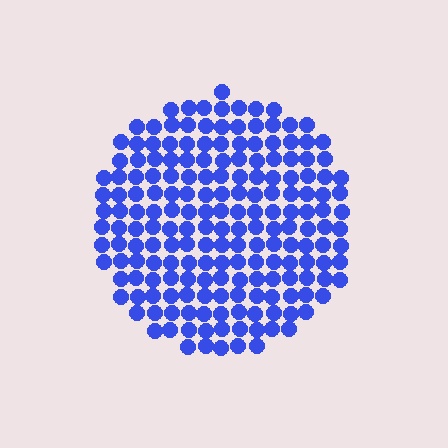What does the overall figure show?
The overall figure shows a circle.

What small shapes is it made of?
It is made of small circles.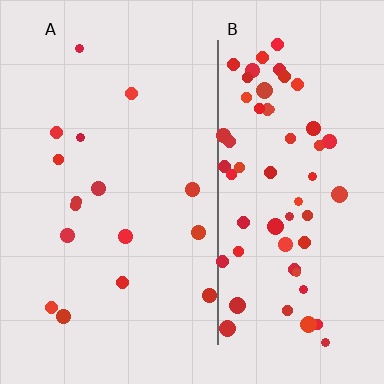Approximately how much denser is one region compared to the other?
Approximately 3.8× — region B over region A.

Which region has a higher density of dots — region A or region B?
B (the right).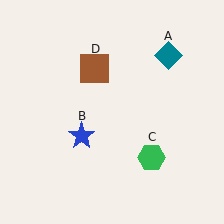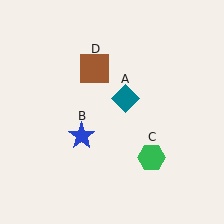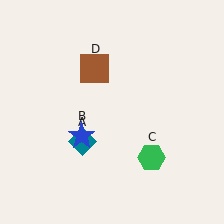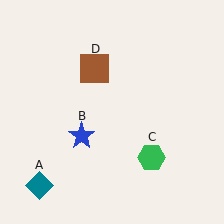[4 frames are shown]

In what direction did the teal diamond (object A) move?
The teal diamond (object A) moved down and to the left.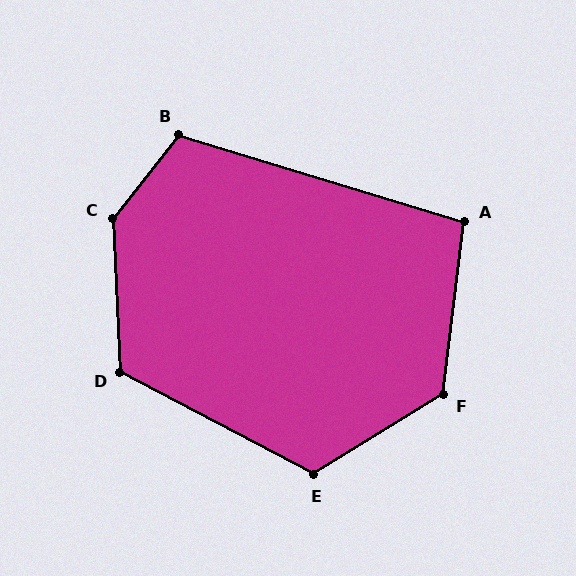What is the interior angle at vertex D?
Approximately 120 degrees (obtuse).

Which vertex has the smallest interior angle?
A, at approximately 100 degrees.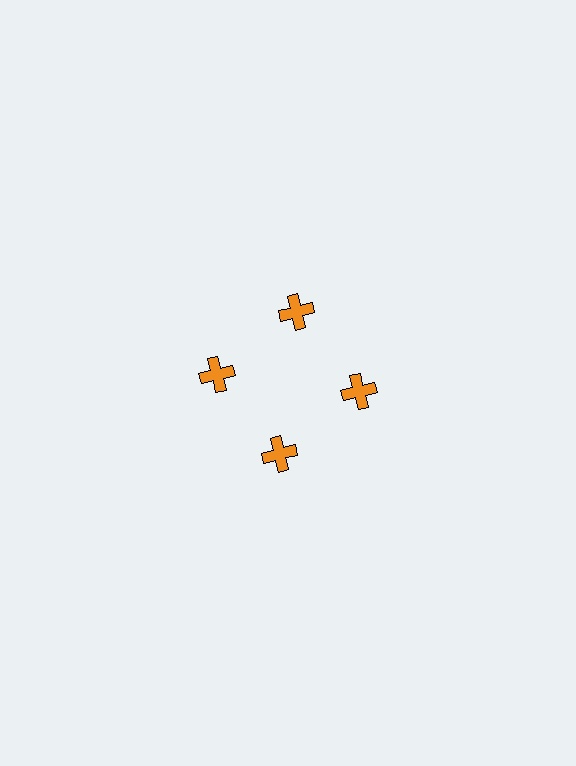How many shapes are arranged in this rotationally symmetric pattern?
There are 4 shapes, arranged in 4 groups of 1.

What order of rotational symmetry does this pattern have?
This pattern has 4-fold rotational symmetry.